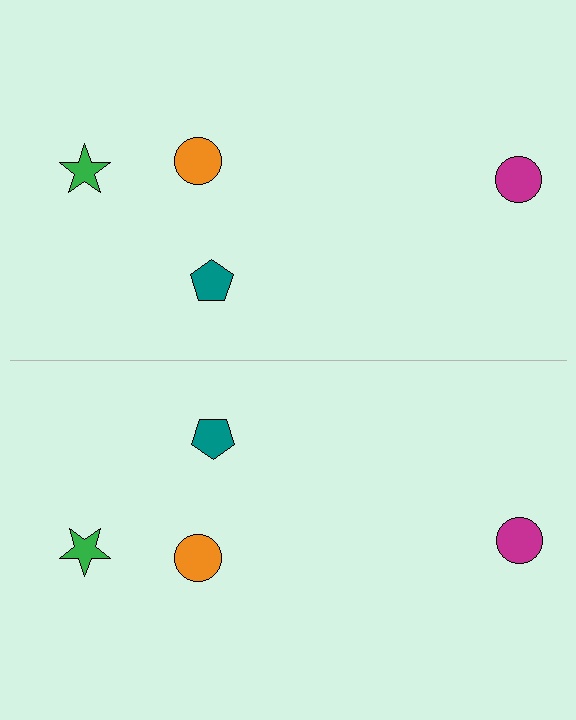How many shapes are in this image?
There are 8 shapes in this image.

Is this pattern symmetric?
Yes, this pattern has bilateral (reflection) symmetry.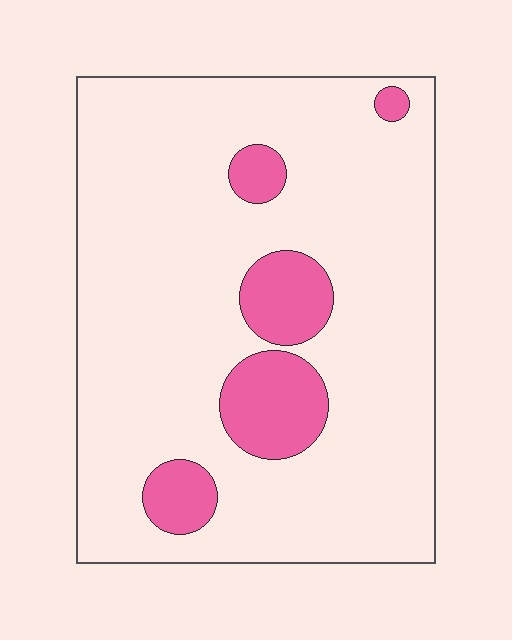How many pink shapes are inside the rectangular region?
5.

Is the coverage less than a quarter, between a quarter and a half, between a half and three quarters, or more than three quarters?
Less than a quarter.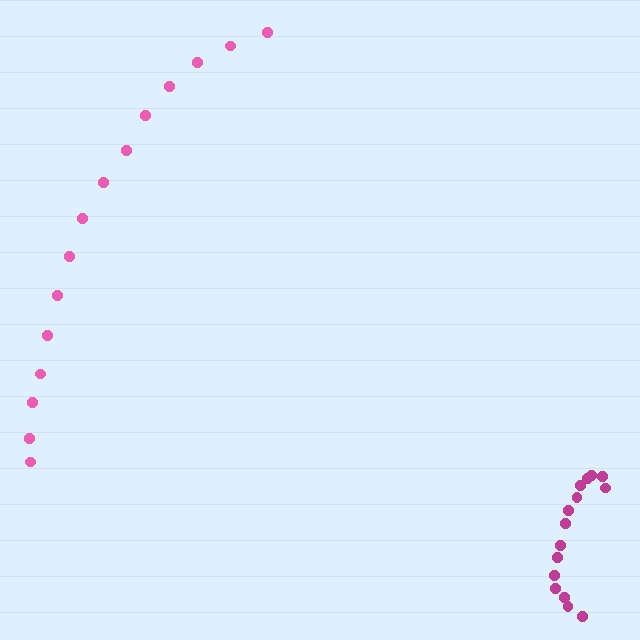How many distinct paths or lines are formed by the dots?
There are 2 distinct paths.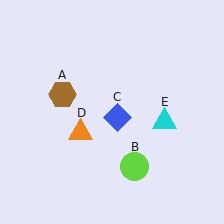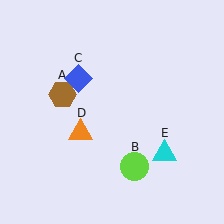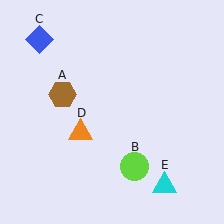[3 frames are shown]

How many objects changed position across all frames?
2 objects changed position: blue diamond (object C), cyan triangle (object E).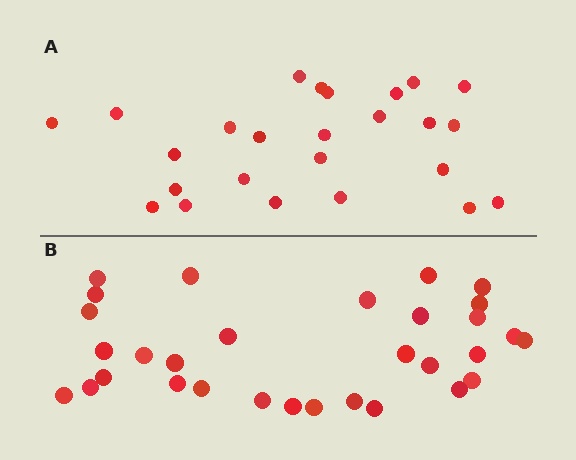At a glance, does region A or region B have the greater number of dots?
Region B (the bottom region) has more dots.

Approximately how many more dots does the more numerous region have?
Region B has about 6 more dots than region A.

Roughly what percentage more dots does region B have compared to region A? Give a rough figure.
About 25% more.